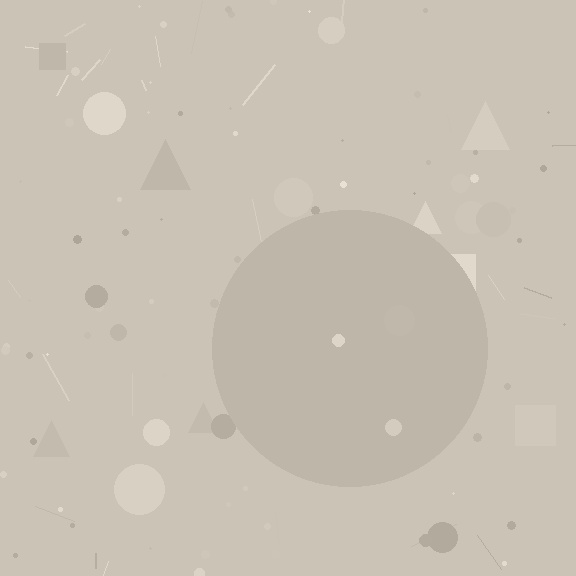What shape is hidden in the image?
A circle is hidden in the image.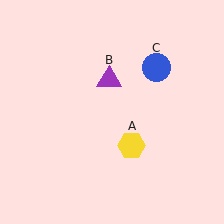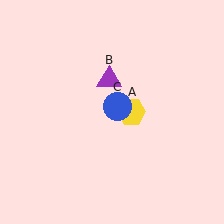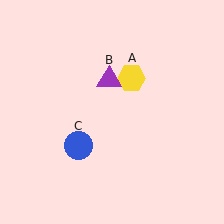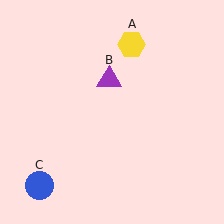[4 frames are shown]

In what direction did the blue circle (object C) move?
The blue circle (object C) moved down and to the left.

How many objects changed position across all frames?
2 objects changed position: yellow hexagon (object A), blue circle (object C).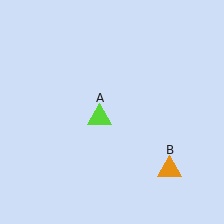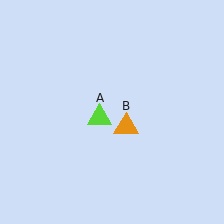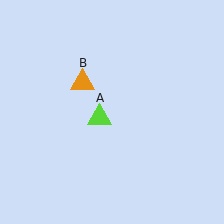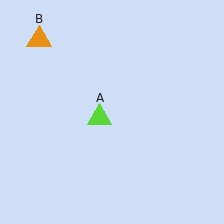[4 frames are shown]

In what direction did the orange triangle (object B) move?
The orange triangle (object B) moved up and to the left.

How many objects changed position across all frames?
1 object changed position: orange triangle (object B).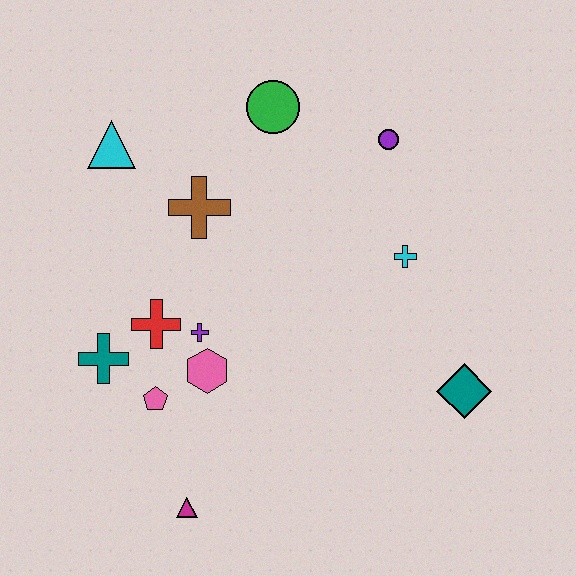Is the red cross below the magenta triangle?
No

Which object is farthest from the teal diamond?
The cyan triangle is farthest from the teal diamond.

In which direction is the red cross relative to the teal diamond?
The red cross is to the left of the teal diamond.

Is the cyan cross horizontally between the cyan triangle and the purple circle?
No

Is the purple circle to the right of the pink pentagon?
Yes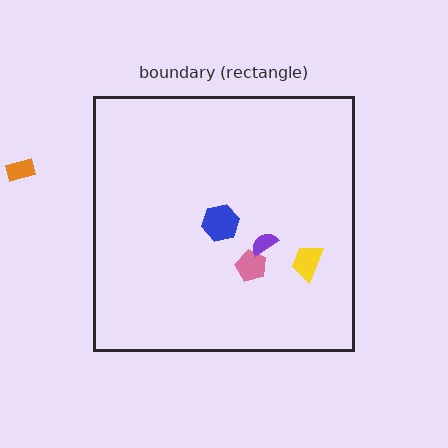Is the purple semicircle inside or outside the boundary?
Inside.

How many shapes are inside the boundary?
4 inside, 1 outside.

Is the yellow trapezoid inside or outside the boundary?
Inside.